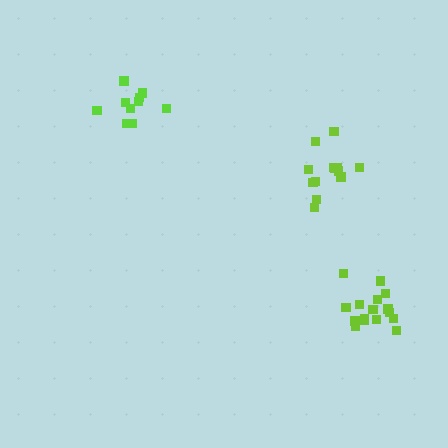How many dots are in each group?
Group 1: 16 dots, Group 2: 10 dots, Group 3: 14 dots (40 total).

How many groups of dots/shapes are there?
There are 3 groups.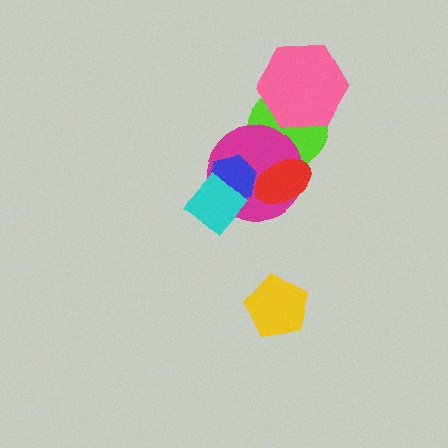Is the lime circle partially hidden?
Yes, it is partially covered by another shape.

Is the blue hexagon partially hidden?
Yes, it is partially covered by another shape.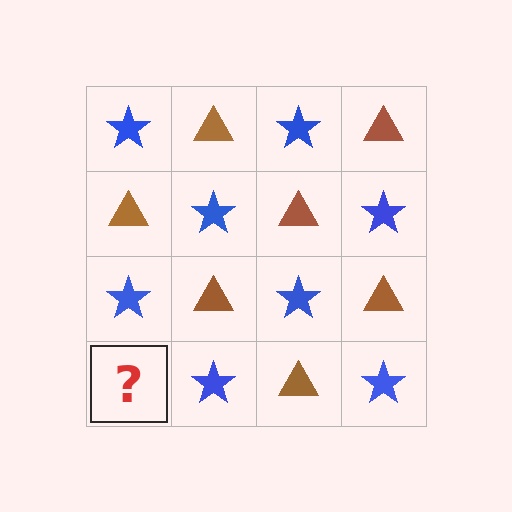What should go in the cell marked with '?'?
The missing cell should contain a brown triangle.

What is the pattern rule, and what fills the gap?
The rule is that it alternates blue star and brown triangle in a checkerboard pattern. The gap should be filled with a brown triangle.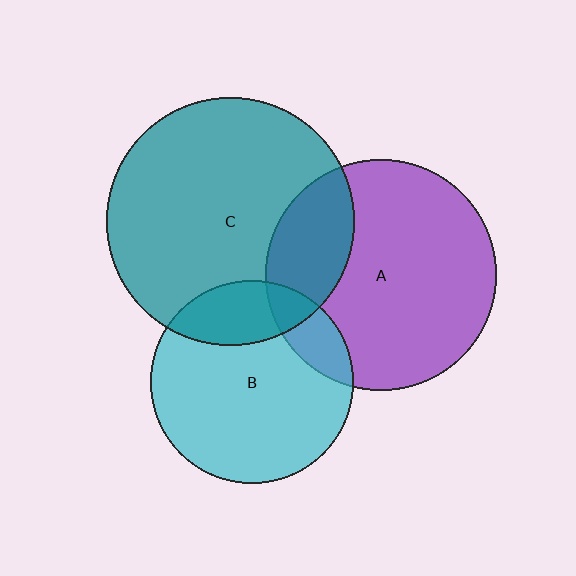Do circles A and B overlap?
Yes.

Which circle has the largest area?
Circle C (teal).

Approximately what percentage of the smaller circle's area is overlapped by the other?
Approximately 15%.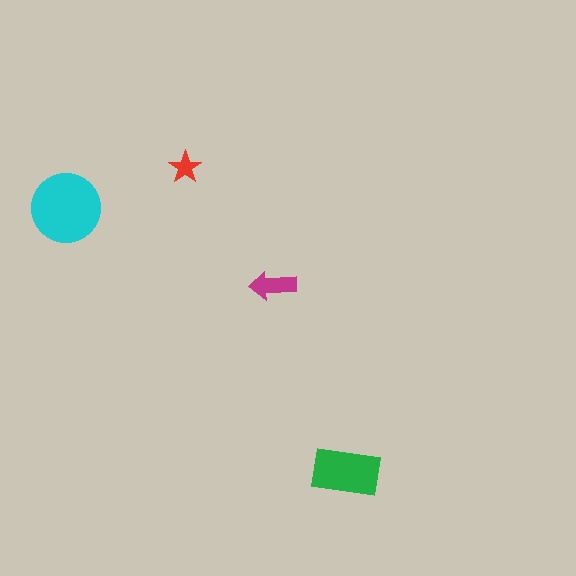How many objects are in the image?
There are 4 objects in the image.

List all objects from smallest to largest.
The red star, the magenta arrow, the green rectangle, the cyan circle.